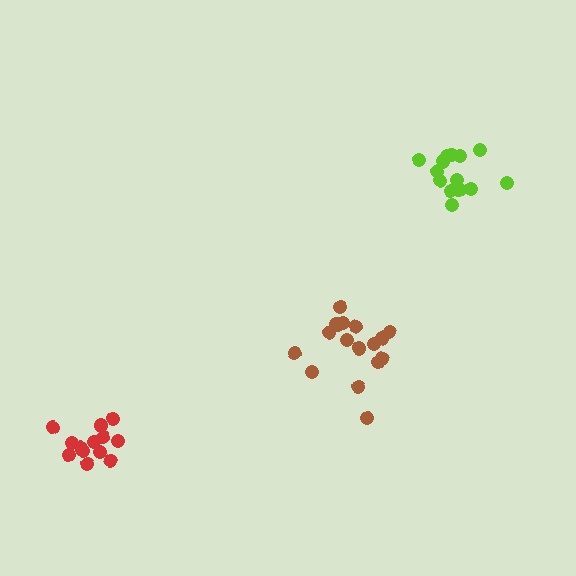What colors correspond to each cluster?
The clusters are colored: brown, red, lime.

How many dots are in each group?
Group 1: 17 dots, Group 2: 13 dots, Group 3: 14 dots (44 total).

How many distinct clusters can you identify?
There are 3 distinct clusters.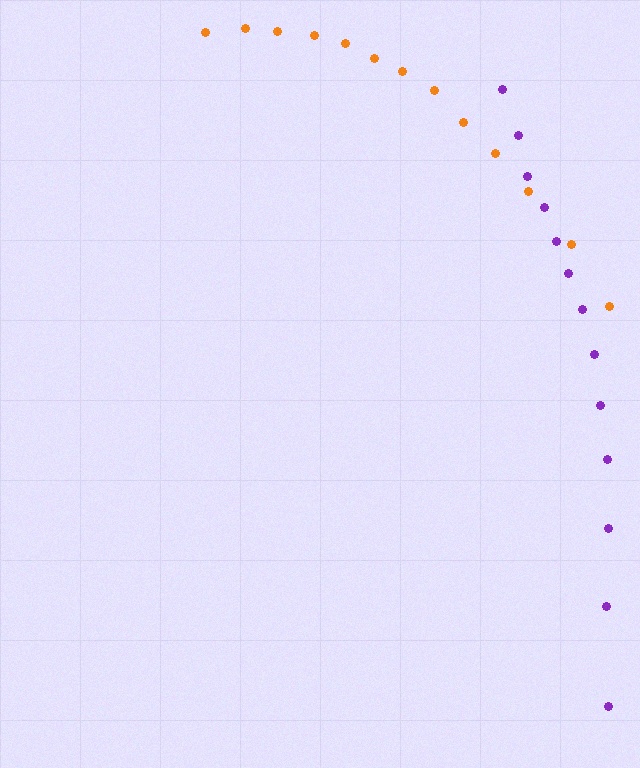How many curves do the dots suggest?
There are 2 distinct paths.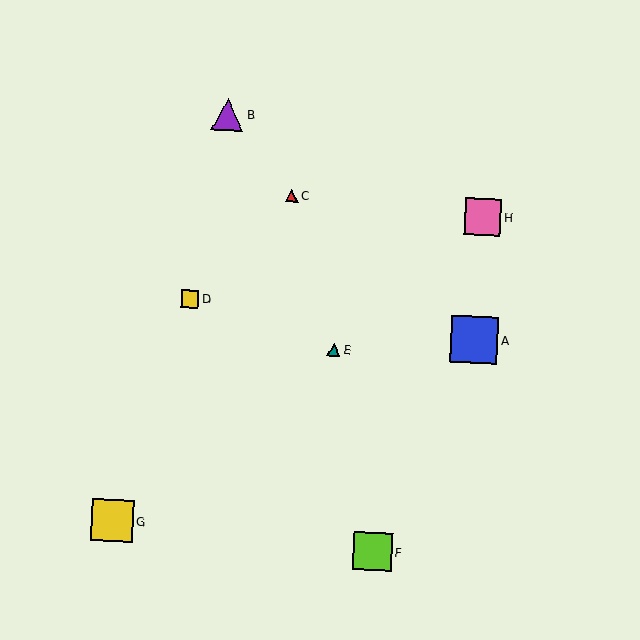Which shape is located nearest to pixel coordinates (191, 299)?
The yellow square (labeled D) at (190, 299) is nearest to that location.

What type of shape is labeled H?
Shape H is a pink square.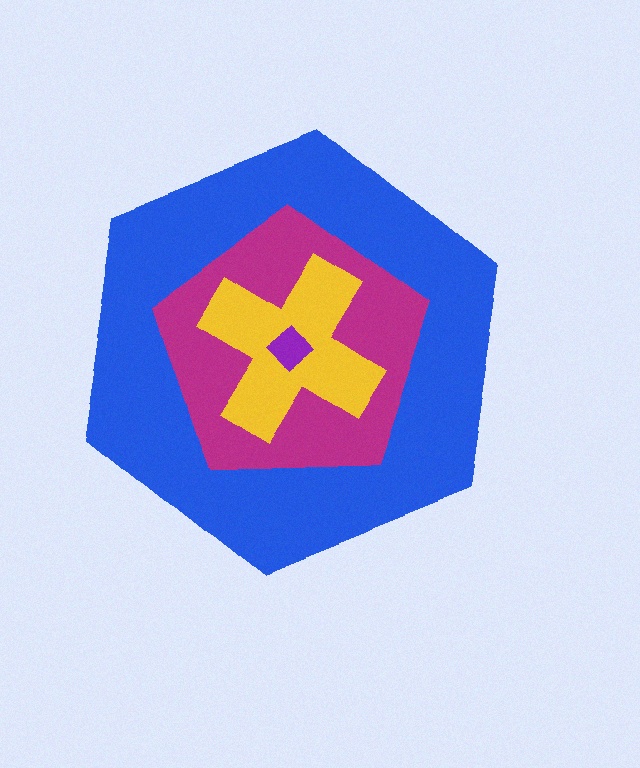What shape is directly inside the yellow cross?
The purple diamond.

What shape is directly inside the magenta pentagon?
The yellow cross.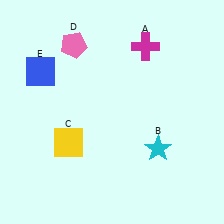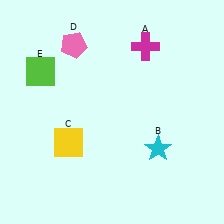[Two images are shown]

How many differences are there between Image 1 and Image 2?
There is 1 difference between the two images.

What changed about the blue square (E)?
In Image 1, E is blue. In Image 2, it changed to lime.